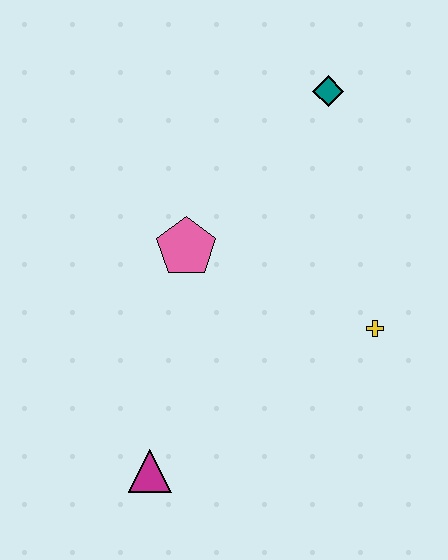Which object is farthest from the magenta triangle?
The teal diamond is farthest from the magenta triangle.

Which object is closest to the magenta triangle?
The pink pentagon is closest to the magenta triangle.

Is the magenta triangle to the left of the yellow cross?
Yes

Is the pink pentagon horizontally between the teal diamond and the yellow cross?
No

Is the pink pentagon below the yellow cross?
No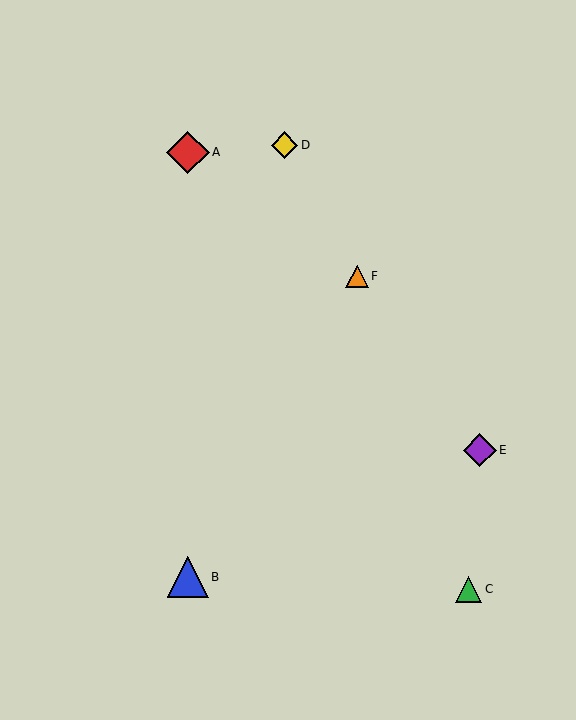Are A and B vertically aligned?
Yes, both are at x≈188.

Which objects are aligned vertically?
Objects A, B are aligned vertically.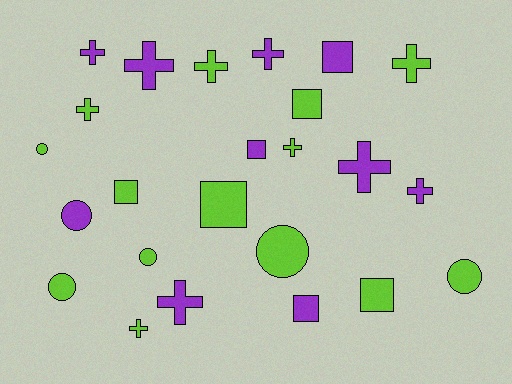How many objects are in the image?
There are 24 objects.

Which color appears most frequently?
Lime, with 14 objects.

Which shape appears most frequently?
Cross, with 11 objects.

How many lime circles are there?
There are 5 lime circles.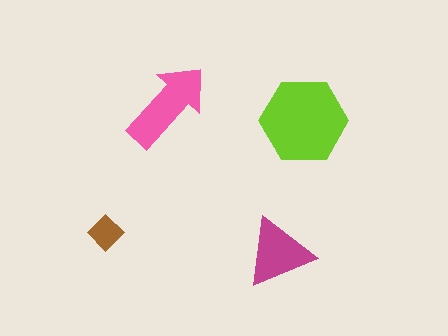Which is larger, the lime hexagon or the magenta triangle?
The lime hexagon.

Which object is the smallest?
The brown diamond.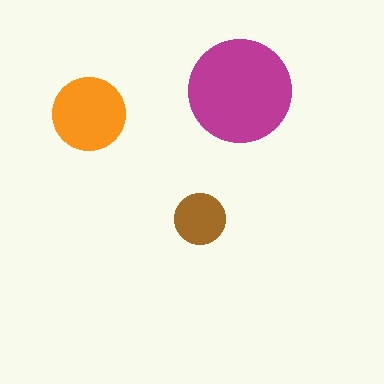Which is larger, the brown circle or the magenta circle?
The magenta one.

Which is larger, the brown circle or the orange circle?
The orange one.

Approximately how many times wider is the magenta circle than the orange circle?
About 1.5 times wider.